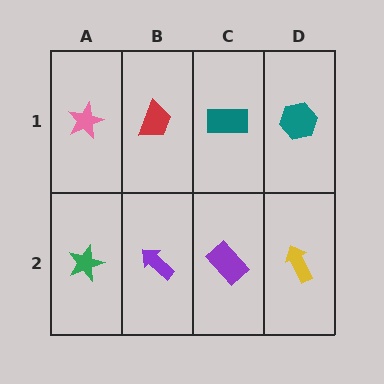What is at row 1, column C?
A teal rectangle.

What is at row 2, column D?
A yellow arrow.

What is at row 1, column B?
A red trapezoid.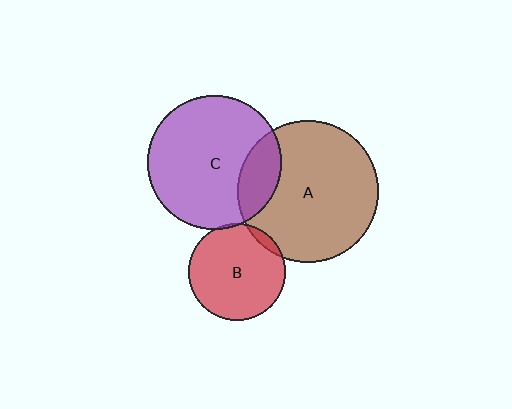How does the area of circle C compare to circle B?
Approximately 1.9 times.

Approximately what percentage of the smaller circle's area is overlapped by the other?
Approximately 5%.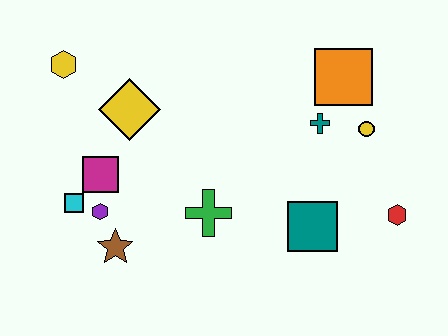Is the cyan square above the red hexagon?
Yes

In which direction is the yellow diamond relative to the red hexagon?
The yellow diamond is to the left of the red hexagon.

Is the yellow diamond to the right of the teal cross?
No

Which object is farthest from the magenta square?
The red hexagon is farthest from the magenta square.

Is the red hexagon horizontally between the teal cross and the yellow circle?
No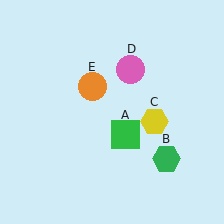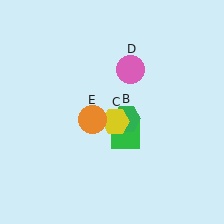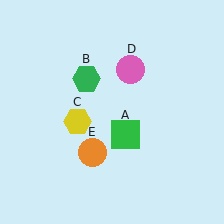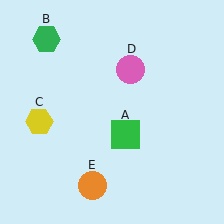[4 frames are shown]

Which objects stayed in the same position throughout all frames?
Green square (object A) and pink circle (object D) remained stationary.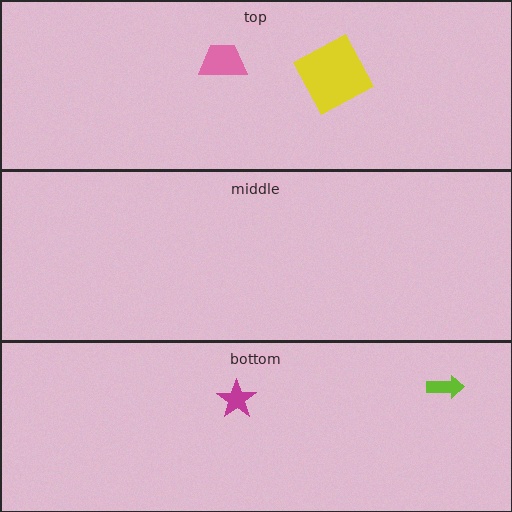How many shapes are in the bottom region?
2.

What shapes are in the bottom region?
The magenta star, the lime arrow.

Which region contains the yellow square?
The top region.